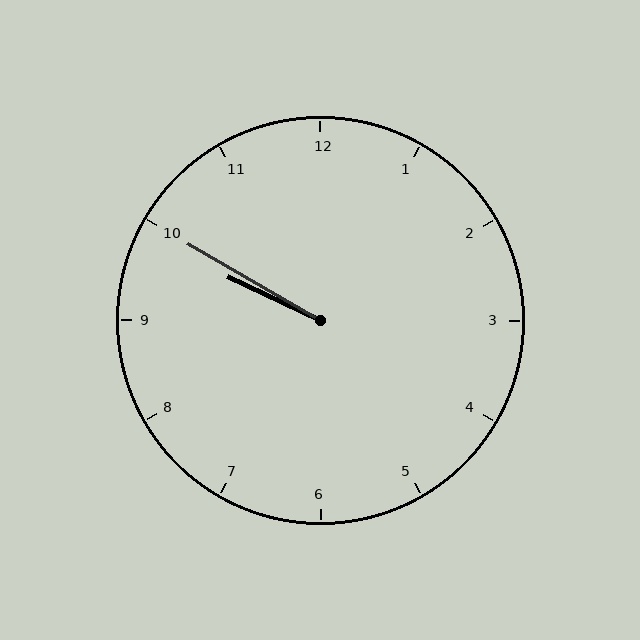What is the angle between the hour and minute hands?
Approximately 5 degrees.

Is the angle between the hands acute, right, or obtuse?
It is acute.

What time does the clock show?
9:50.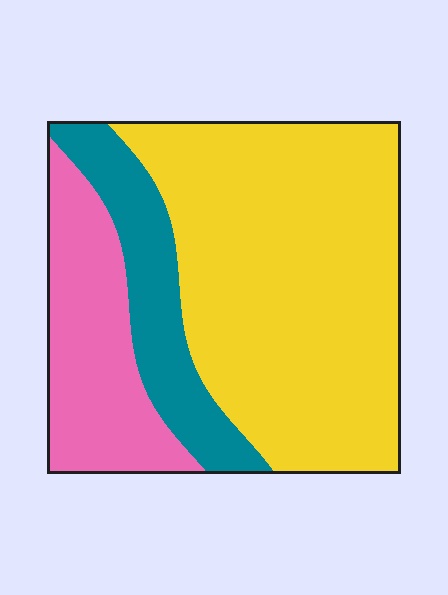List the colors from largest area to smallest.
From largest to smallest: yellow, pink, teal.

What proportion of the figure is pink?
Pink covers roughly 20% of the figure.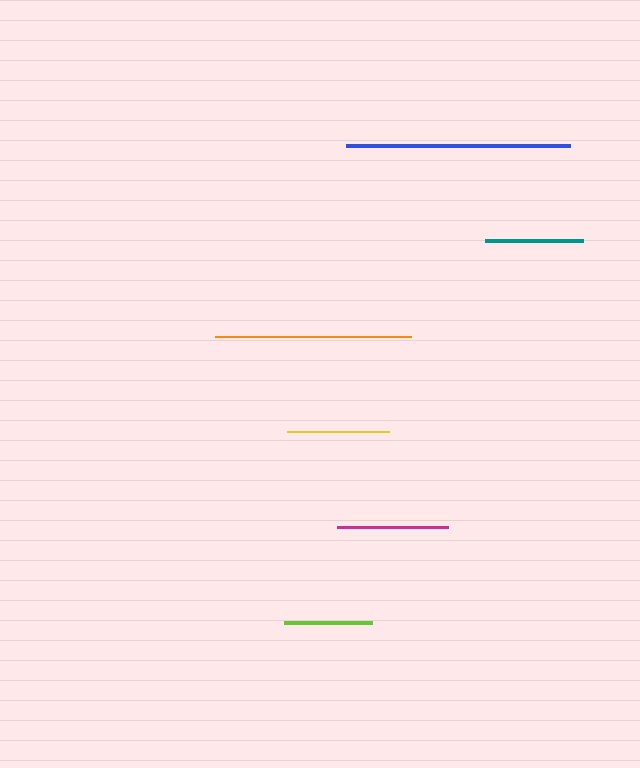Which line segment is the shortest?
The lime line is the shortest at approximately 88 pixels.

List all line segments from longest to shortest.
From longest to shortest: blue, orange, magenta, yellow, teal, lime.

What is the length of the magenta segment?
The magenta segment is approximately 111 pixels long.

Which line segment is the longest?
The blue line is the longest at approximately 224 pixels.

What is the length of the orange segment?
The orange segment is approximately 196 pixels long.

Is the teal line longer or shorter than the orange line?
The orange line is longer than the teal line.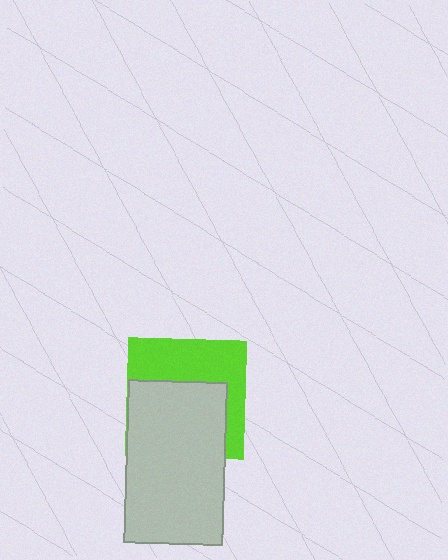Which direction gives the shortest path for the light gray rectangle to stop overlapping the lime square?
Moving down gives the shortest separation.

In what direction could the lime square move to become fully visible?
The lime square could move up. That would shift it out from behind the light gray rectangle entirely.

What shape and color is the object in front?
The object in front is a light gray rectangle.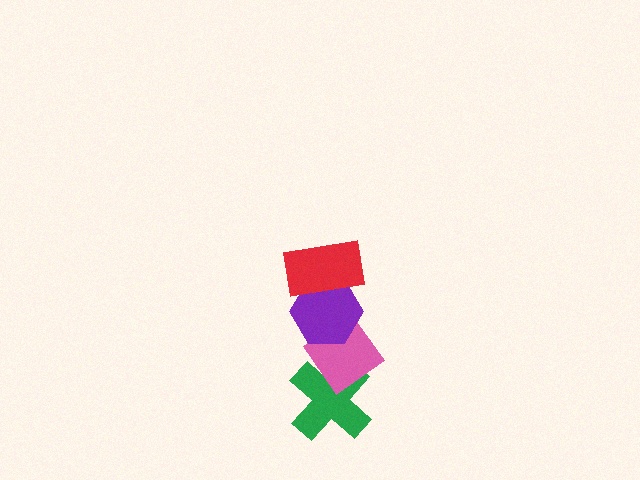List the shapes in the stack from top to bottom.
From top to bottom: the red rectangle, the purple hexagon, the pink diamond, the green cross.